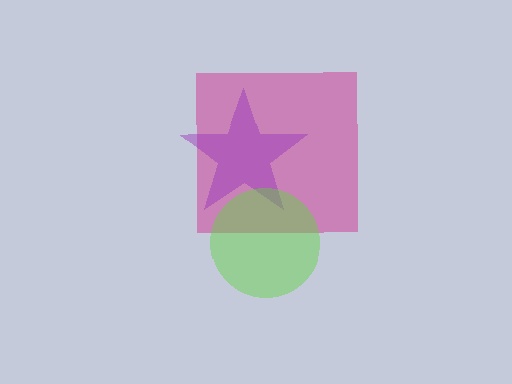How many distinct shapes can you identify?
There are 3 distinct shapes: a magenta square, a purple star, a lime circle.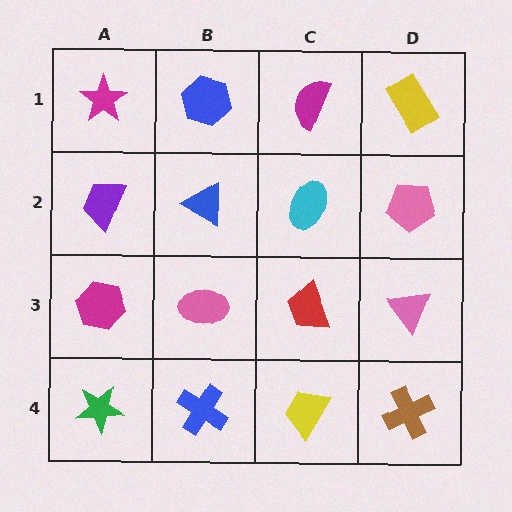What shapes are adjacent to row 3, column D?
A pink pentagon (row 2, column D), a brown cross (row 4, column D), a red trapezoid (row 3, column C).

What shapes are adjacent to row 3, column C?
A cyan ellipse (row 2, column C), a yellow trapezoid (row 4, column C), a pink ellipse (row 3, column B), a pink triangle (row 3, column D).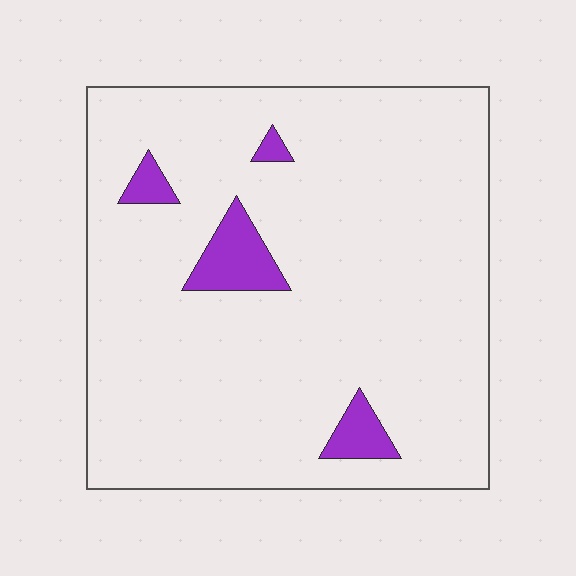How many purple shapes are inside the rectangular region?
4.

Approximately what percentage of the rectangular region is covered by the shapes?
Approximately 5%.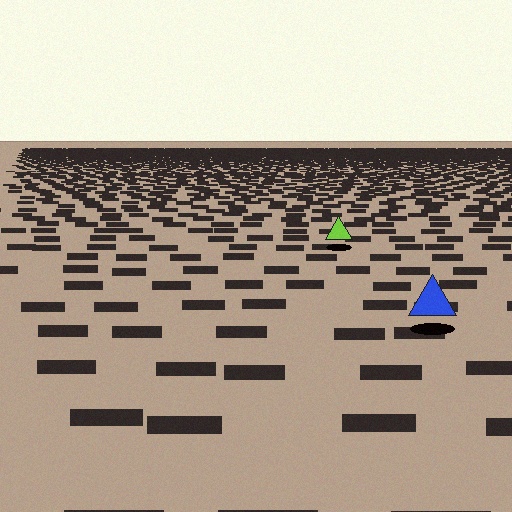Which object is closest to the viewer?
The blue triangle is closest. The texture marks near it are larger and more spread out.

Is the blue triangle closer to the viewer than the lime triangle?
Yes. The blue triangle is closer — you can tell from the texture gradient: the ground texture is coarser near it.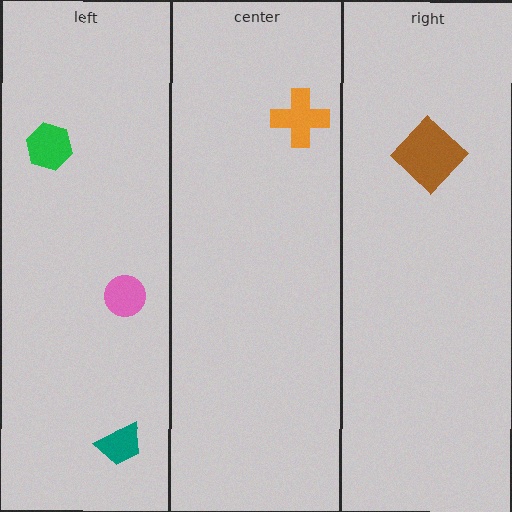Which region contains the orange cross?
The center region.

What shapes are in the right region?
The brown diamond.